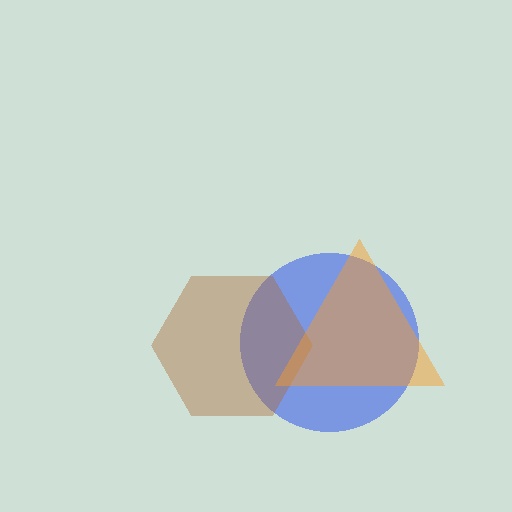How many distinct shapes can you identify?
There are 3 distinct shapes: a blue circle, a brown hexagon, an orange triangle.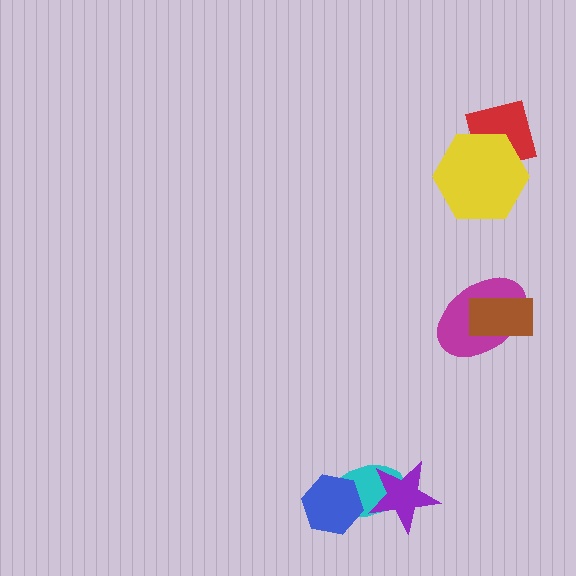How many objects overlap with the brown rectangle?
1 object overlaps with the brown rectangle.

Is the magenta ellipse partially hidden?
Yes, it is partially covered by another shape.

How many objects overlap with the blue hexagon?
1 object overlaps with the blue hexagon.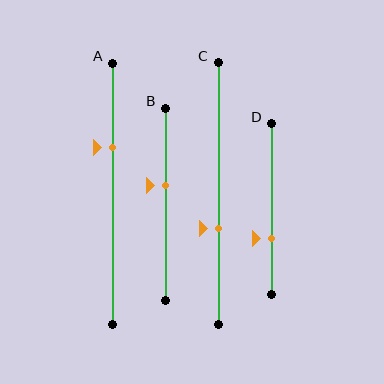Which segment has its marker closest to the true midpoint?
Segment B has its marker closest to the true midpoint.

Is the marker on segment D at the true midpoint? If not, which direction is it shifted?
No, the marker on segment D is shifted downward by about 17% of the segment length.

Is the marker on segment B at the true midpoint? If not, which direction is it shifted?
No, the marker on segment B is shifted upward by about 10% of the segment length.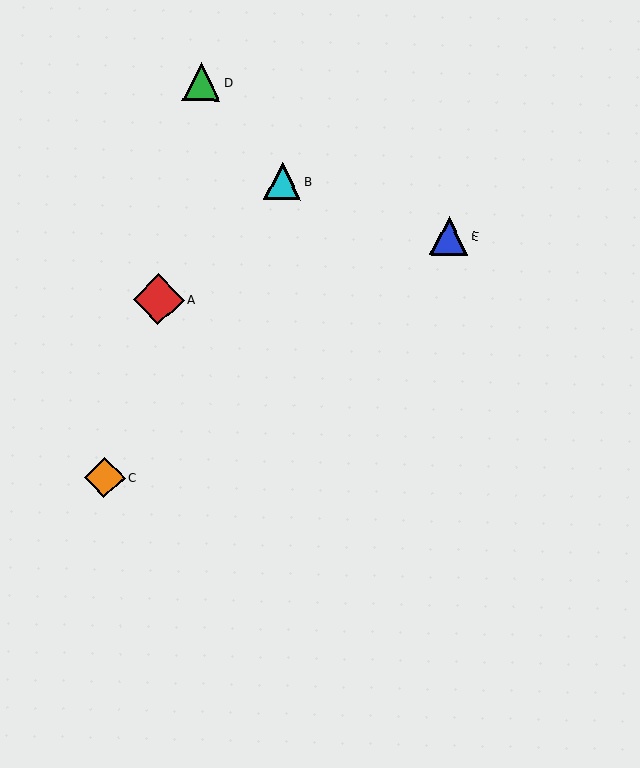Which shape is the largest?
The red diamond (labeled A) is the largest.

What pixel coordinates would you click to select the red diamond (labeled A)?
Click at (159, 300) to select the red diamond A.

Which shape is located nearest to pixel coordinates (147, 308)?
The red diamond (labeled A) at (159, 300) is nearest to that location.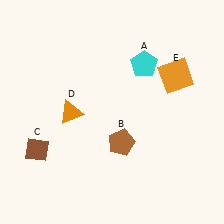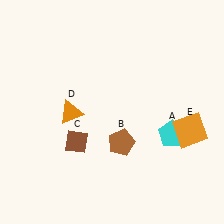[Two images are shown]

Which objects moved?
The objects that moved are: the cyan pentagon (A), the brown diamond (C), the orange square (E).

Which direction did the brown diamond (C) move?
The brown diamond (C) moved right.